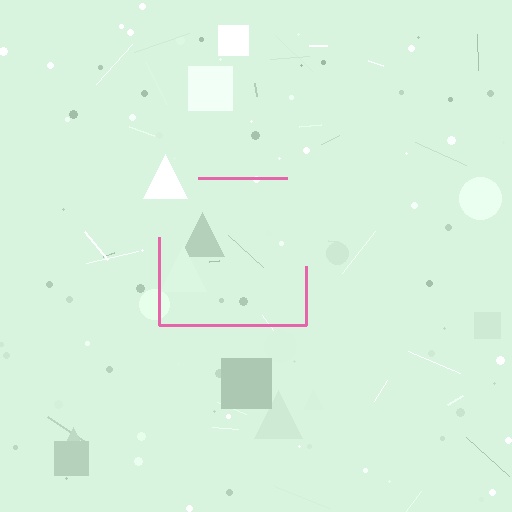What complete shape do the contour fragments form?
The contour fragments form a square.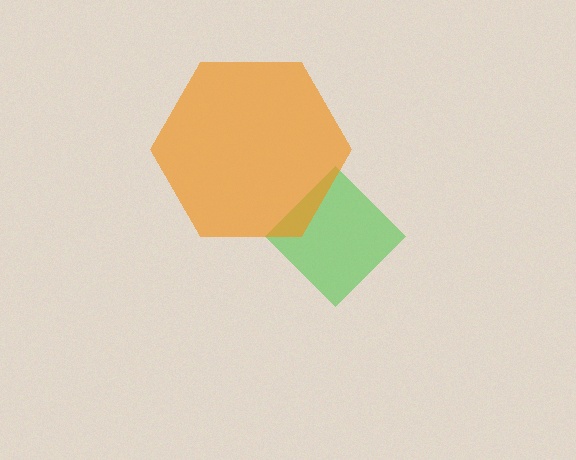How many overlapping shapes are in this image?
There are 2 overlapping shapes in the image.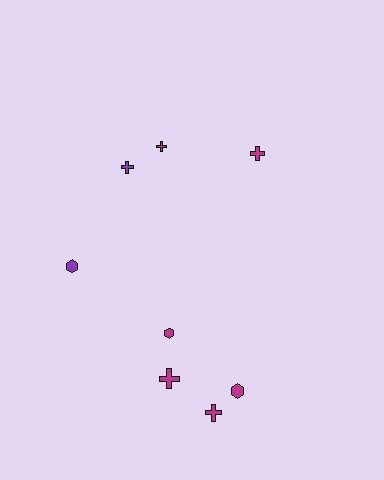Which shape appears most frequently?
Cross, with 5 objects.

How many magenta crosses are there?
There are 4 magenta crosses.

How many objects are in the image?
There are 8 objects.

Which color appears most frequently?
Magenta, with 6 objects.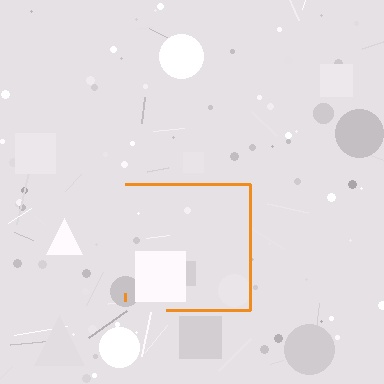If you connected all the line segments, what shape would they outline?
They would outline a square.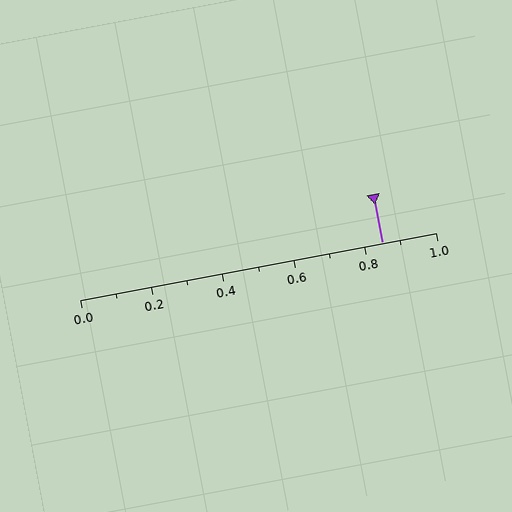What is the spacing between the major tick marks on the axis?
The major ticks are spaced 0.2 apart.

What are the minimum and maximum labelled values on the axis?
The axis runs from 0.0 to 1.0.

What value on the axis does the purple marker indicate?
The marker indicates approximately 0.85.